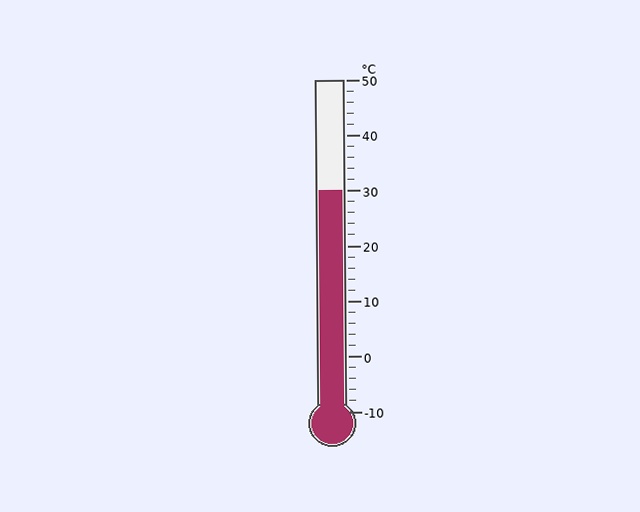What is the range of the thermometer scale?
The thermometer scale ranges from -10°C to 50°C.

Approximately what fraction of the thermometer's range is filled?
The thermometer is filled to approximately 65% of its range.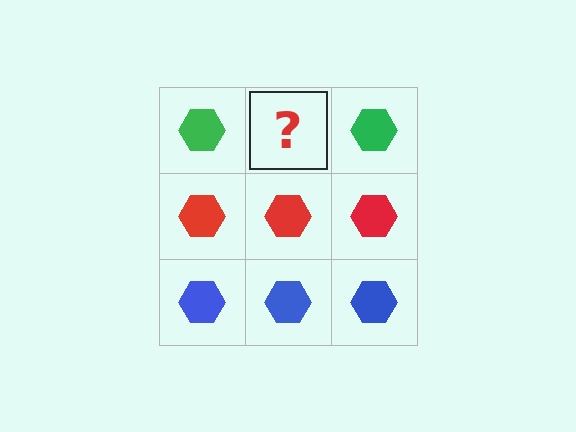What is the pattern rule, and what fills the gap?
The rule is that each row has a consistent color. The gap should be filled with a green hexagon.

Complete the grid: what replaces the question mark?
The question mark should be replaced with a green hexagon.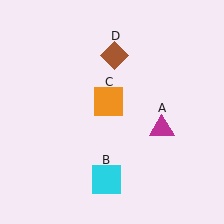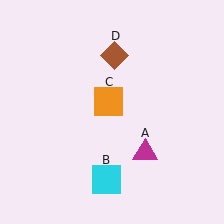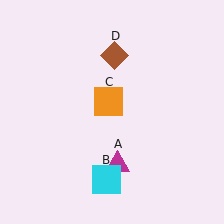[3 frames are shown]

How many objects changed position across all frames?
1 object changed position: magenta triangle (object A).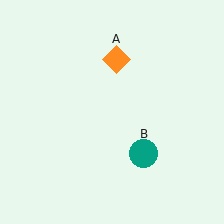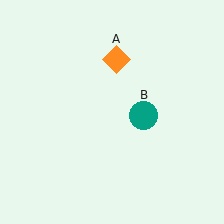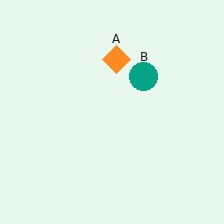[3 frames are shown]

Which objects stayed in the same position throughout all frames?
Orange diamond (object A) remained stationary.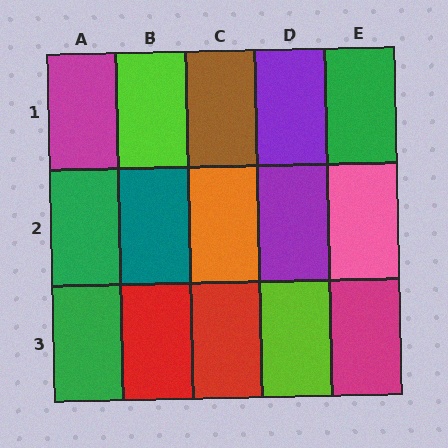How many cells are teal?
1 cell is teal.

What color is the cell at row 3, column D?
Lime.